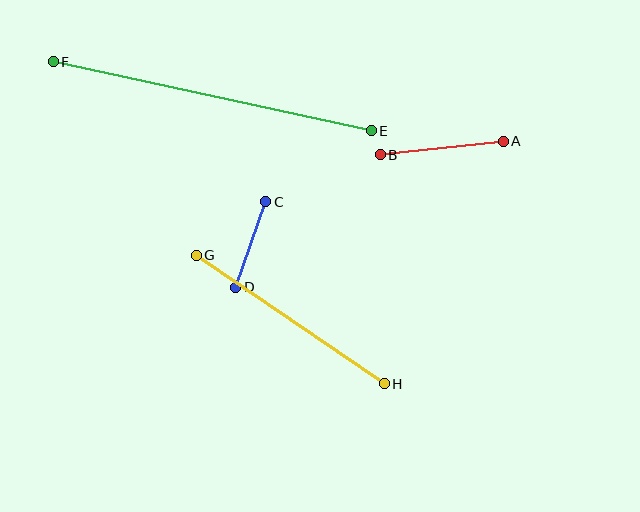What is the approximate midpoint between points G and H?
The midpoint is at approximately (290, 319) pixels.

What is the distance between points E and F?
The distance is approximately 325 pixels.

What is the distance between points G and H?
The distance is approximately 228 pixels.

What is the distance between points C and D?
The distance is approximately 91 pixels.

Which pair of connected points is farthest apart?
Points E and F are farthest apart.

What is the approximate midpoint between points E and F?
The midpoint is at approximately (212, 96) pixels.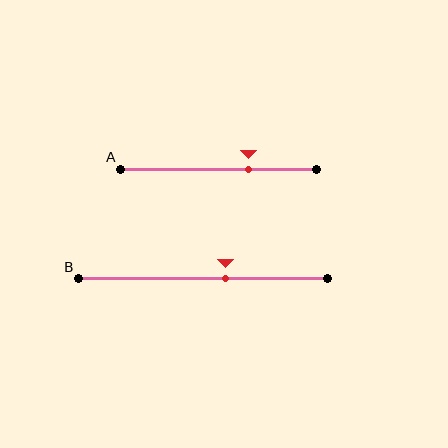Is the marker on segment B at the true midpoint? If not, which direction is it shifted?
No, the marker on segment B is shifted to the right by about 9% of the segment length.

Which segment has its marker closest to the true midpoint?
Segment B has its marker closest to the true midpoint.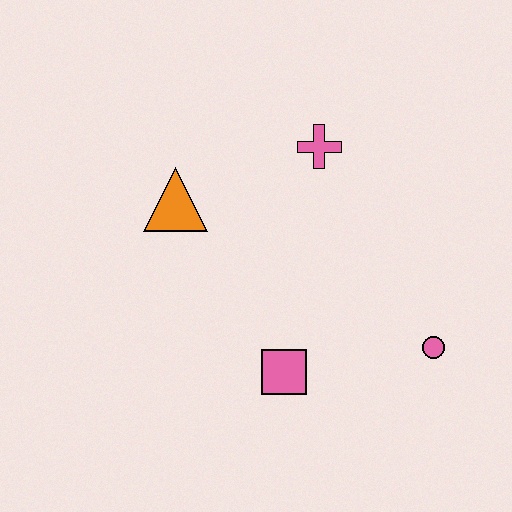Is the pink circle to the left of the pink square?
No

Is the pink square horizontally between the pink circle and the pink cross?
No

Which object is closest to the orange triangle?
The pink cross is closest to the orange triangle.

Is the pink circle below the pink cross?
Yes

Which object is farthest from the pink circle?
The orange triangle is farthest from the pink circle.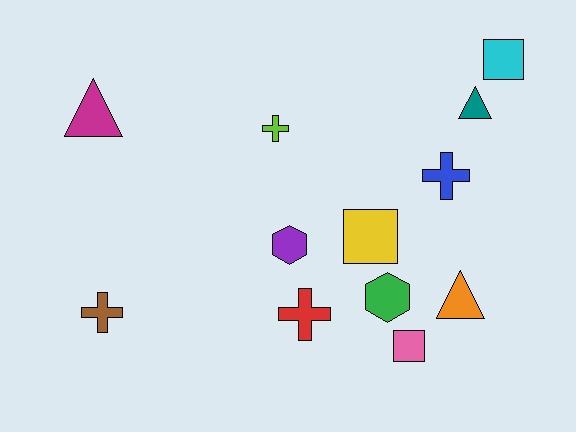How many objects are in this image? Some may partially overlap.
There are 12 objects.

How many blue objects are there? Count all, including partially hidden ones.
There is 1 blue object.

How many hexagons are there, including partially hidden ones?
There are 2 hexagons.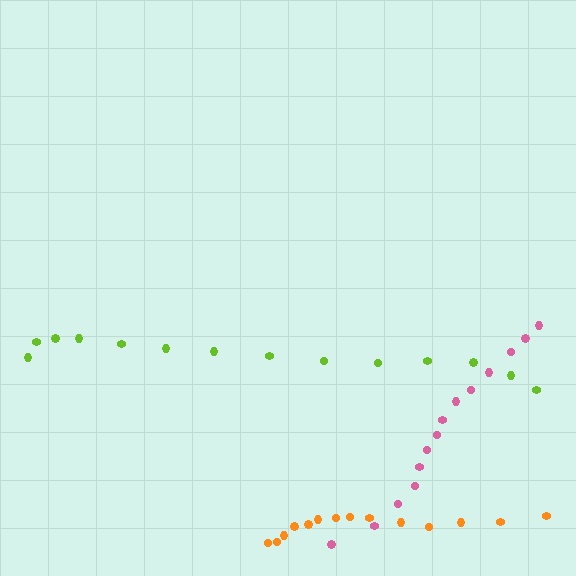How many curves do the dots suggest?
There are 3 distinct paths.